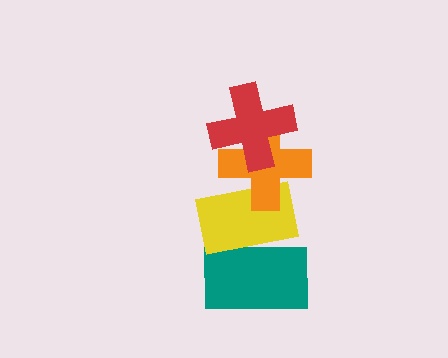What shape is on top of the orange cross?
The red cross is on top of the orange cross.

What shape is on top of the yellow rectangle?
The orange cross is on top of the yellow rectangle.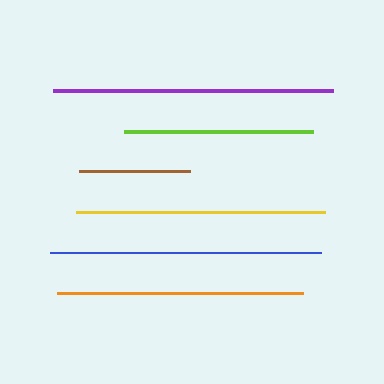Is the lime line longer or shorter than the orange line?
The orange line is longer than the lime line.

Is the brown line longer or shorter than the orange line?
The orange line is longer than the brown line.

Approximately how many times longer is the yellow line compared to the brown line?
The yellow line is approximately 2.2 times the length of the brown line.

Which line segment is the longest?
The purple line is the longest at approximately 281 pixels.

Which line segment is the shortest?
The brown line is the shortest at approximately 111 pixels.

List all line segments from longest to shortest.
From longest to shortest: purple, blue, yellow, orange, lime, brown.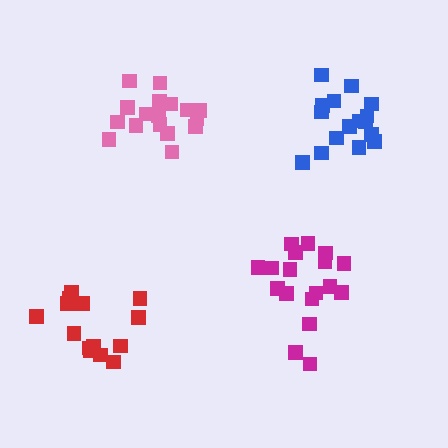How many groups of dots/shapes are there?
There are 4 groups.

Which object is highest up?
The blue cluster is topmost.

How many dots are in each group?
Group 1: 18 dots, Group 2: 14 dots, Group 3: 16 dots, Group 4: 17 dots (65 total).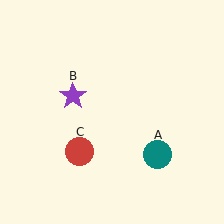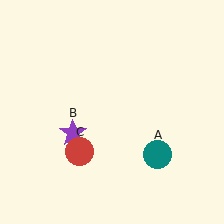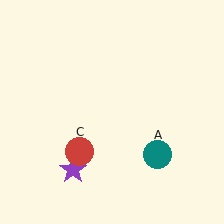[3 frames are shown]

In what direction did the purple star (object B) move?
The purple star (object B) moved down.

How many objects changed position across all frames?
1 object changed position: purple star (object B).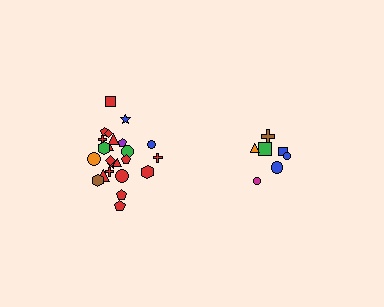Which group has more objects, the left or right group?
The left group.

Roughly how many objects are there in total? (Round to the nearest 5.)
Roughly 30 objects in total.